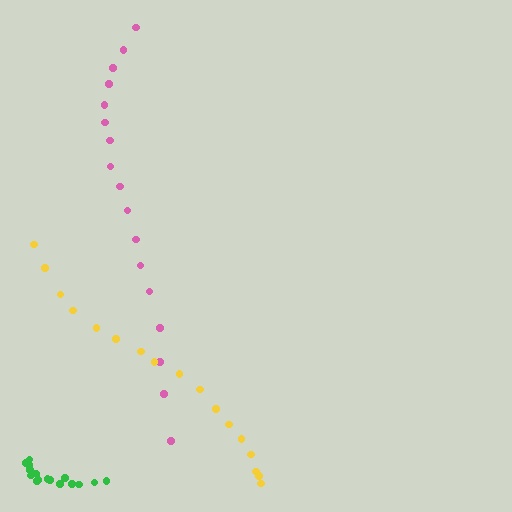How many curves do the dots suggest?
There are 3 distinct paths.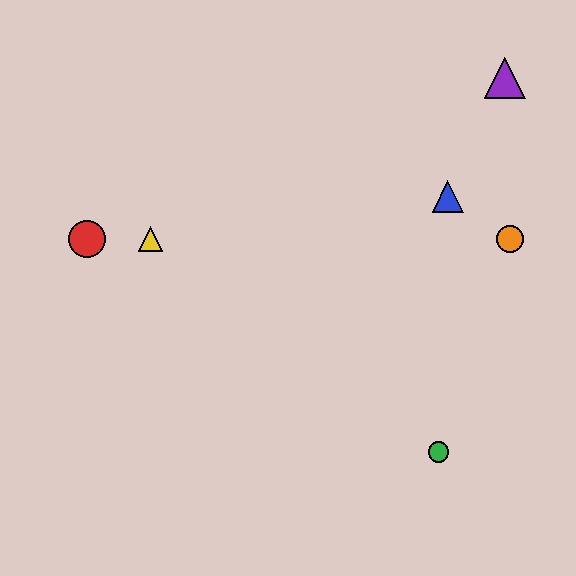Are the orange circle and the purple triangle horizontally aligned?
No, the orange circle is at y≈239 and the purple triangle is at y≈78.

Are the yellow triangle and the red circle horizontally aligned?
Yes, both are at y≈239.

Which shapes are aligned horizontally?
The red circle, the yellow triangle, the orange circle are aligned horizontally.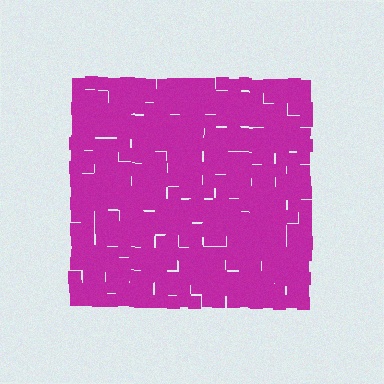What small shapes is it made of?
It is made of small squares.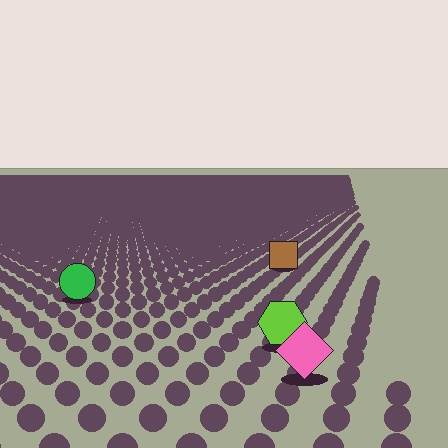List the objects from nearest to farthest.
From nearest to farthest: the pink diamond, the lime hexagon, the green circle, the brown square.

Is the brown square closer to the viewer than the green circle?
No. The green circle is closer — you can tell from the texture gradient: the ground texture is coarser near it.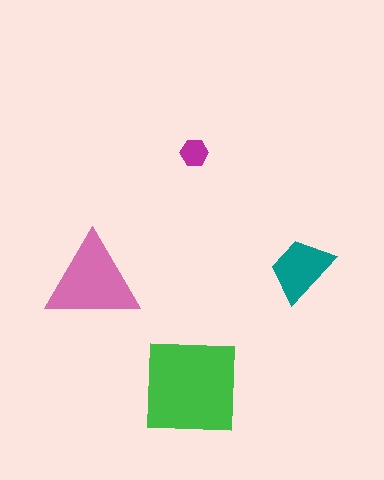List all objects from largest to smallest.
The green square, the pink triangle, the teal trapezoid, the magenta hexagon.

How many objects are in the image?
There are 4 objects in the image.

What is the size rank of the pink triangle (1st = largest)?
2nd.